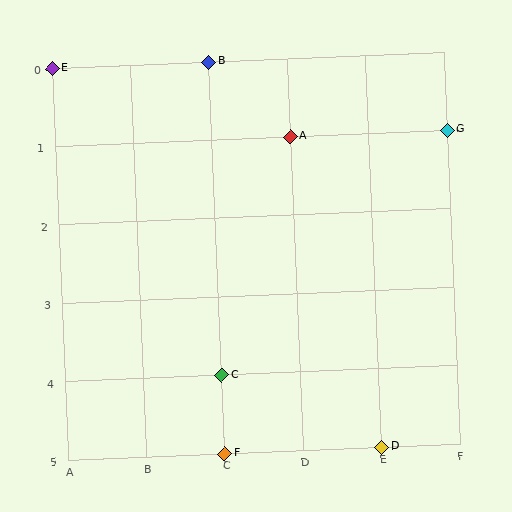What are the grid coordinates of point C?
Point C is at grid coordinates (C, 4).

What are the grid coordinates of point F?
Point F is at grid coordinates (C, 5).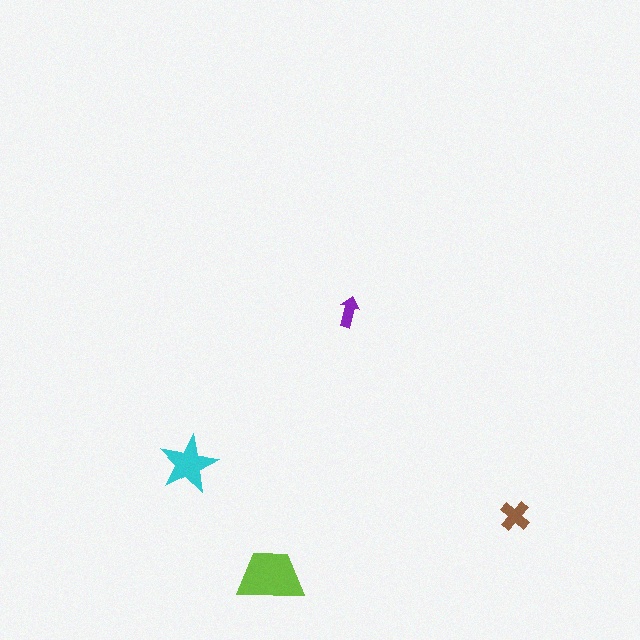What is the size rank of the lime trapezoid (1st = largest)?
1st.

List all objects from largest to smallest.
The lime trapezoid, the cyan star, the brown cross, the purple arrow.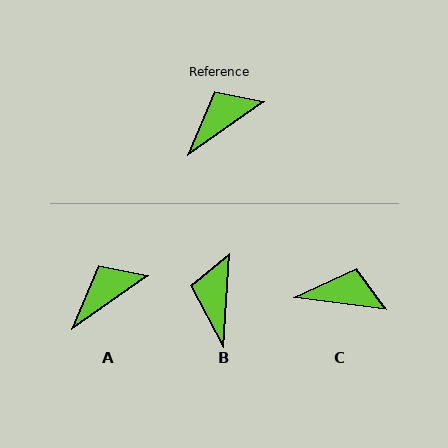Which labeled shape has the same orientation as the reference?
A.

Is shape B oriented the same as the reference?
No, it is off by about 51 degrees.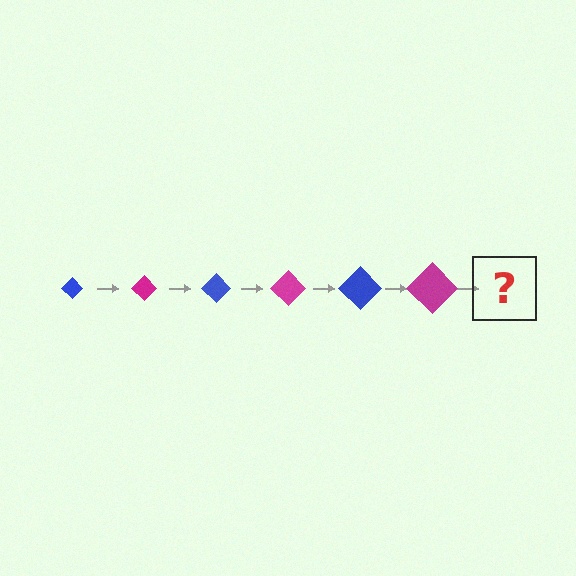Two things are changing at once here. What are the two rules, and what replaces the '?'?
The two rules are that the diamond grows larger each step and the color cycles through blue and magenta. The '?' should be a blue diamond, larger than the previous one.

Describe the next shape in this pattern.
It should be a blue diamond, larger than the previous one.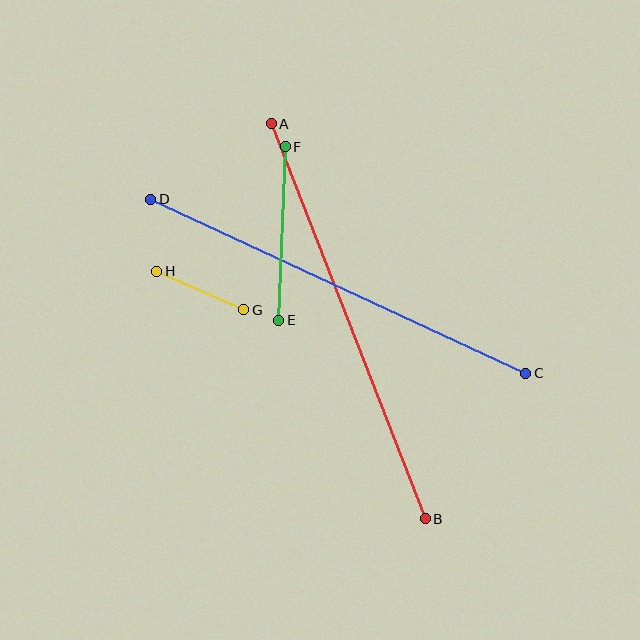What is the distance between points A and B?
The distance is approximately 424 pixels.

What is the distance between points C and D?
The distance is approximately 413 pixels.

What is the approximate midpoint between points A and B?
The midpoint is at approximately (348, 321) pixels.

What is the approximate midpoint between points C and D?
The midpoint is at approximately (338, 286) pixels.